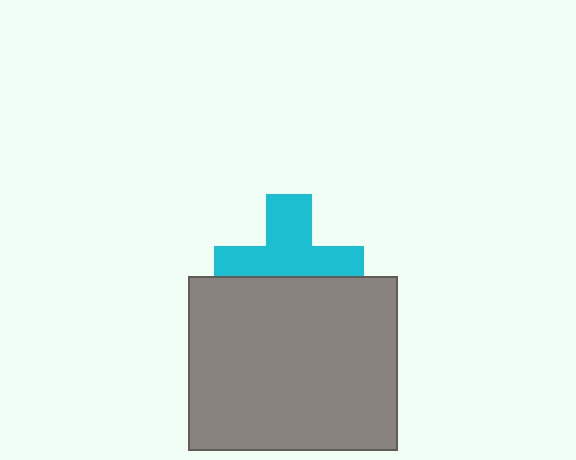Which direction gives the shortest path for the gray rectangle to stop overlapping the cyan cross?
Moving down gives the shortest separation.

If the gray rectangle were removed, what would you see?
You would see the complete cyan cross.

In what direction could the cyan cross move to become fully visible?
The cyan cross could move up. That would shift it out from behind the gray rectangle entirely.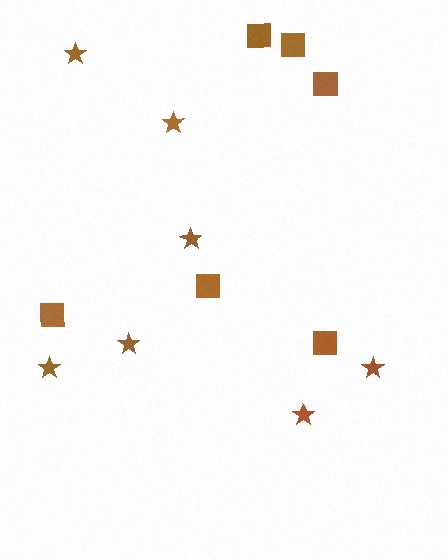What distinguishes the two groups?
There are 2 groups: one group of stars (7) and one group of squares (6).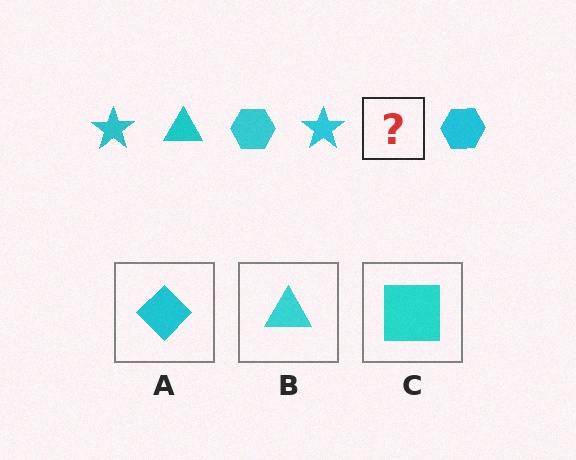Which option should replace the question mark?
Option B.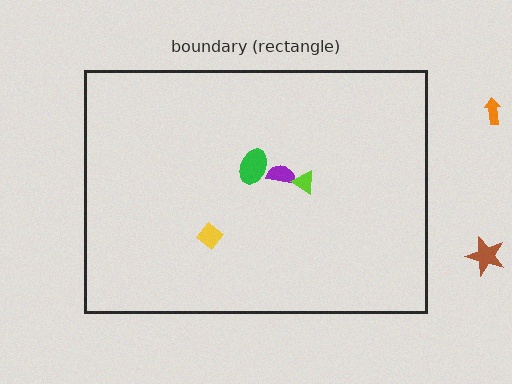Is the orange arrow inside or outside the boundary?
Outside.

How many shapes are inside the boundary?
4 inside, 2 outside.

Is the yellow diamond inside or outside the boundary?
Inside.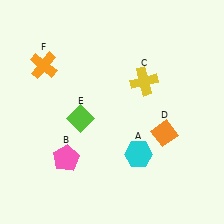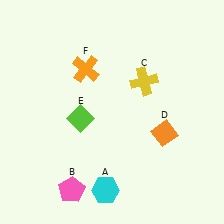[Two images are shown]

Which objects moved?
The objects that moved are: the cyan hexagon (A), the pink pentagon (B), the orange cross (F).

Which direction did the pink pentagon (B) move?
The pink pentagon (B) moved down.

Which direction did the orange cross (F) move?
The orange cross (F) moved right.